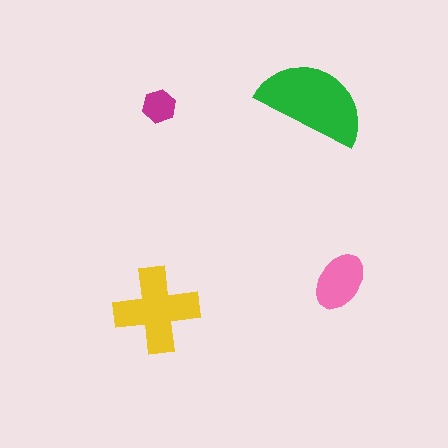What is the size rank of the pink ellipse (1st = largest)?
3rd.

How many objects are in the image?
There are 4 objects in the image.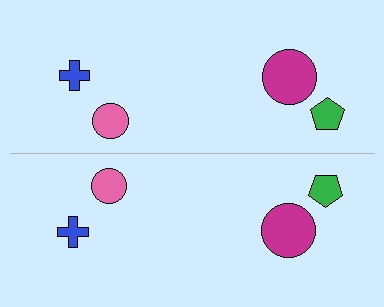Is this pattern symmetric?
Yes, this pattern has bilateral (reflection) symmetry.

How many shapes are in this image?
There are 8 shapes in this image.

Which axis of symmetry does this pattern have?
The pattern has a horizontal axis of symmetry running through the center of the image.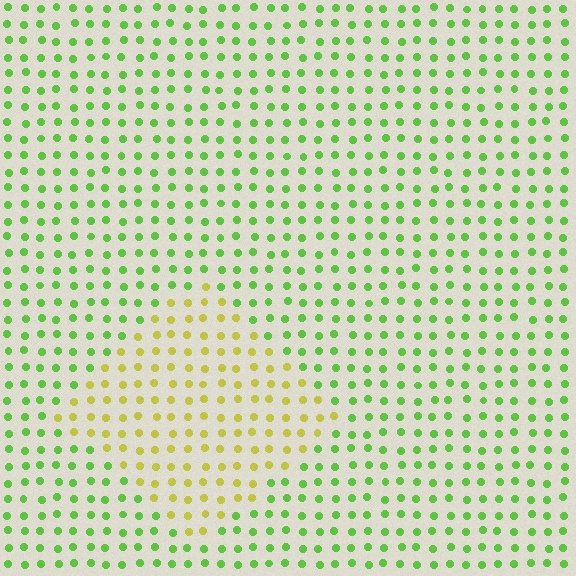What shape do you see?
I see a diamond.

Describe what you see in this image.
The image is filled with small lime elements in a uniform arrangement. A diamond-shaped region is visible where the elements are tinted to a slightly different hue, forming a subtle color boundary.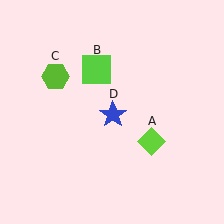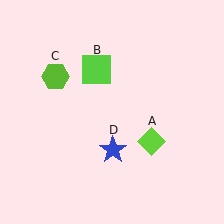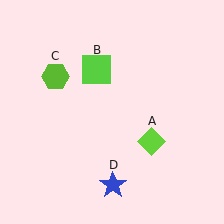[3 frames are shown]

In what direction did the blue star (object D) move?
The blue star (object D) moved down.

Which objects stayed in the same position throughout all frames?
Lime diamond (object A) and lime square (object B) and lime hexagon (object C) remained stationary.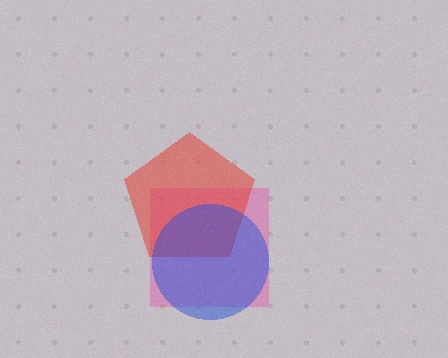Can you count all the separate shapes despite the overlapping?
Yes, there are 3 separate shapes.